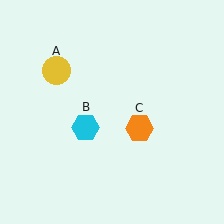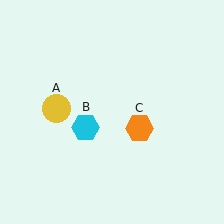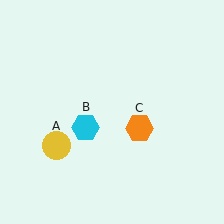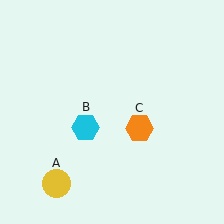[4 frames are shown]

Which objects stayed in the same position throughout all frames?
Cyan hexagon (object B) and orange hexagon (object C) remained stationary.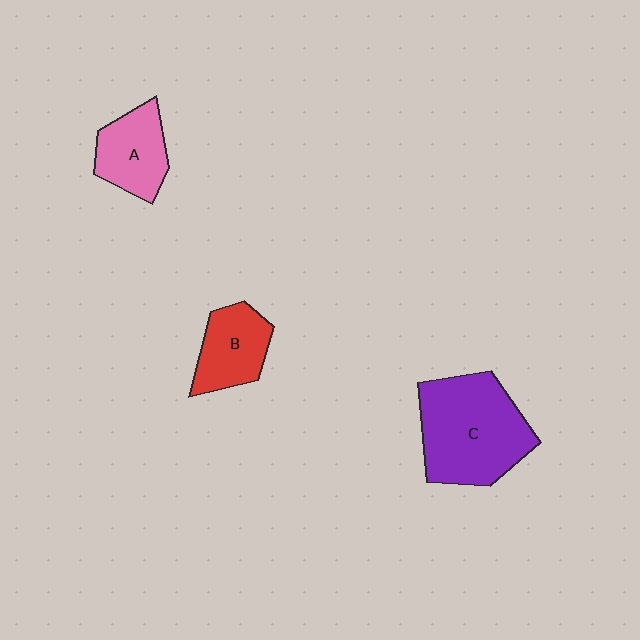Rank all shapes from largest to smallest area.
From largest to smallest: C (purple), A (pink), B (red).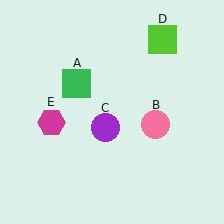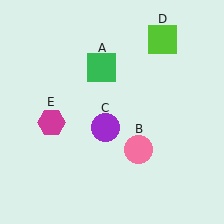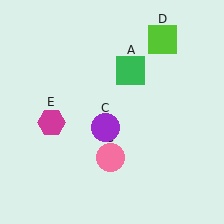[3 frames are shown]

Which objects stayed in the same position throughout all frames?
Purple circle (object C) and lime square (object D) and magenta hexagon (object E) remained stationary.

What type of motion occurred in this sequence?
The green square (object A), pink circle (object B) rotated clockwise around the center of the scene.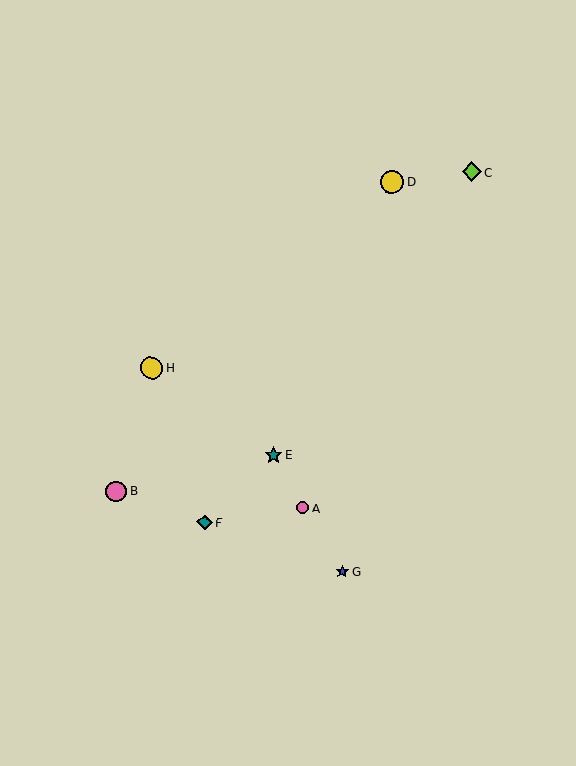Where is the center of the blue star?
The center of the blue star is at (342, 572).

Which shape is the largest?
The yellow circle (labeled D) is the largest.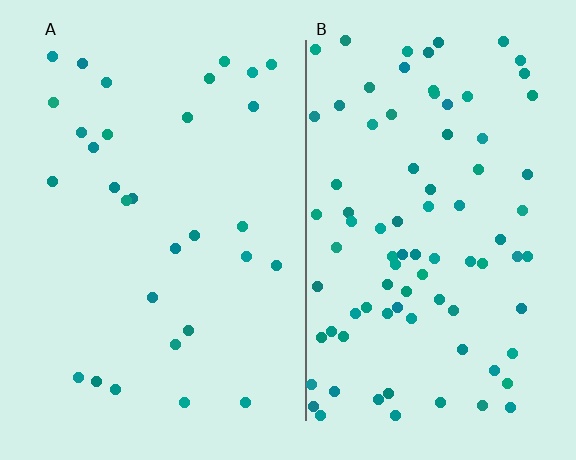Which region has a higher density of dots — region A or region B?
B (the right).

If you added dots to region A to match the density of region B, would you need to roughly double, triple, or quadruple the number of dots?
Approximately triple.